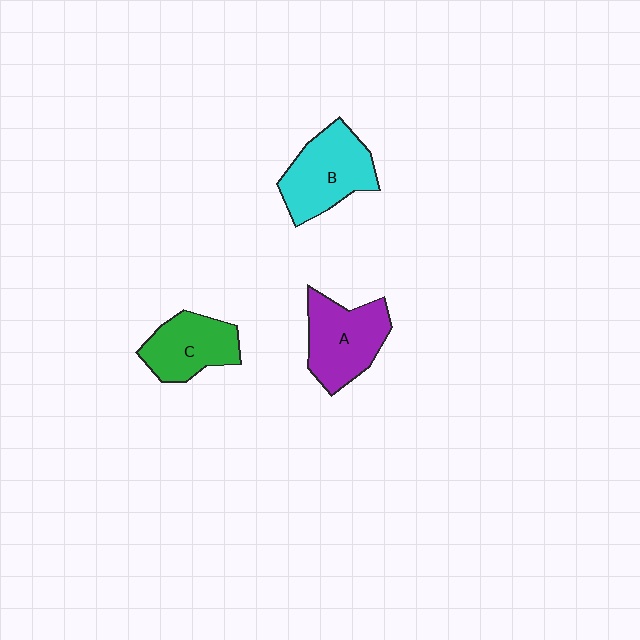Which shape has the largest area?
Shape B (cyan).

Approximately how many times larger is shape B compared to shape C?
Approximately 1.2 times.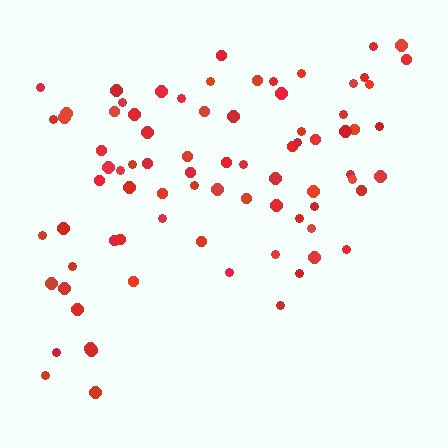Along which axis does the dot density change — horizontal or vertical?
Vertical.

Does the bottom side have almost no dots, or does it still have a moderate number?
Still a moderate number, just noticeably fewer than the top.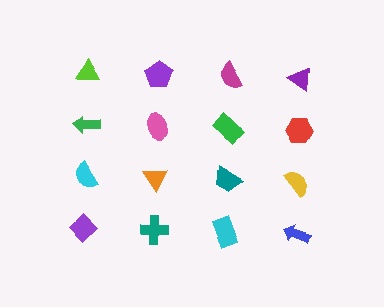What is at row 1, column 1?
A lime triangle.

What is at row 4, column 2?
A teal cross.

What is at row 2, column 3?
A green rectangle.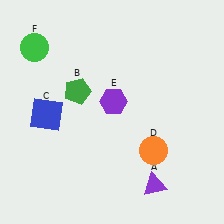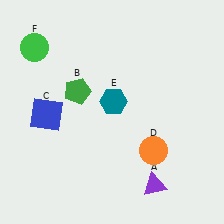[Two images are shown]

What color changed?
The hexagon (E) changed from purple in Image 1 to teal in Image 2.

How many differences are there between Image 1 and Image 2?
There is 1 difference between the two images.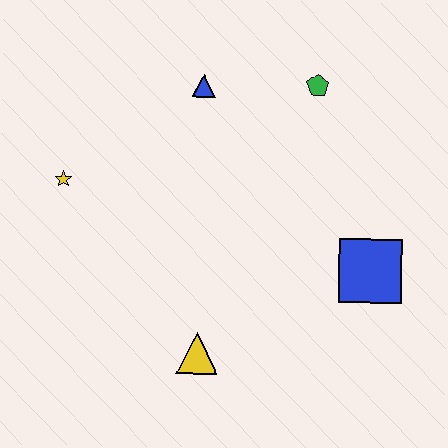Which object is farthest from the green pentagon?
The yellow triangle is farthest from the green pentagon.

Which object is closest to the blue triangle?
The green pentagon is closest to the blue triangle.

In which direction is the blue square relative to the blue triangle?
The blue square is below the blue triangle.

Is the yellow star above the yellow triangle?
Yes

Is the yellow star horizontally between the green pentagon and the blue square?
No